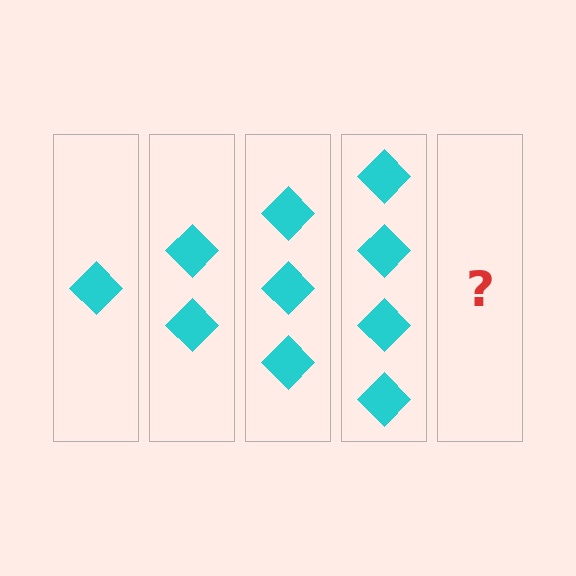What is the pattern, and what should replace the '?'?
The pattern is that each step adds one more diamond. The '?' should be 5 diamonds.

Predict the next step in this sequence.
The next step is 5 diamonds.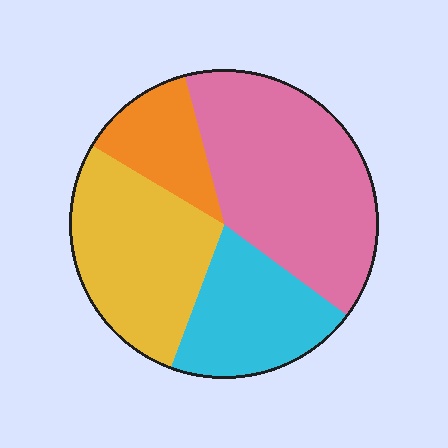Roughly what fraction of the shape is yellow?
Yellow takes up about one quarter (1/4) of the shape.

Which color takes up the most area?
Pink, at roughly 40%.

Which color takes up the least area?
Orange, at roughly 10%.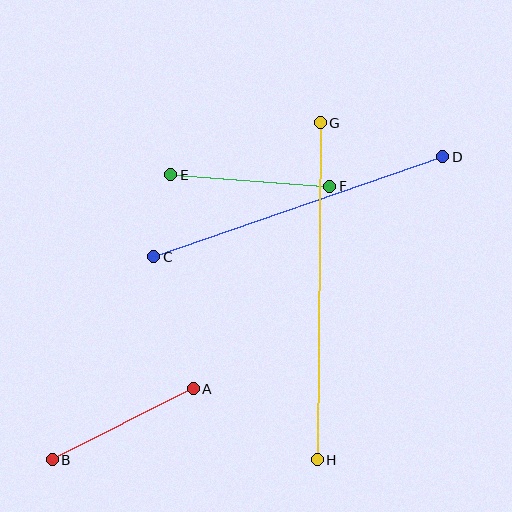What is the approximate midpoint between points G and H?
The midpoint is at approximately (319, 291) pixels.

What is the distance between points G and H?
The distance is approximately 337 pixels.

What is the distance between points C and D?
The distance is approximately 306 pixels.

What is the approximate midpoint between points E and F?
The midpoint is at approximately (250, 181) pixels.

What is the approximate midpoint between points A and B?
The midpoint is at approximately (123, 424) pixels.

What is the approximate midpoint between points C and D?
The midpoint is at approximately (298, 207) pixels.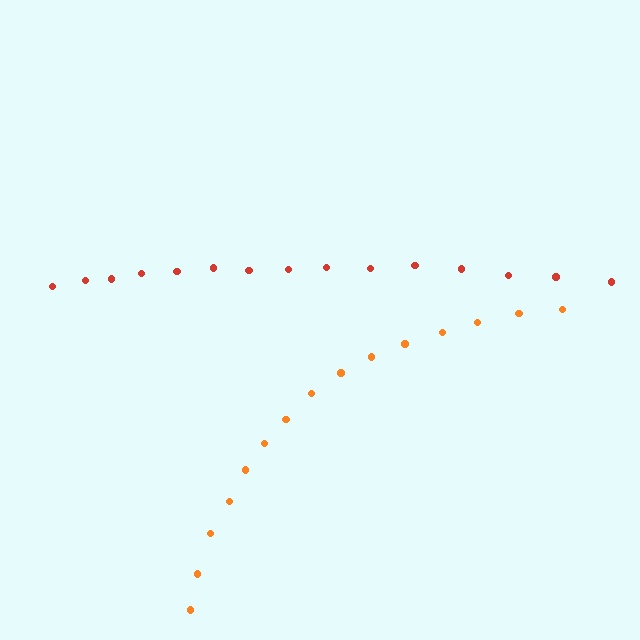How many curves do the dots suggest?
There are 2 distinct paths.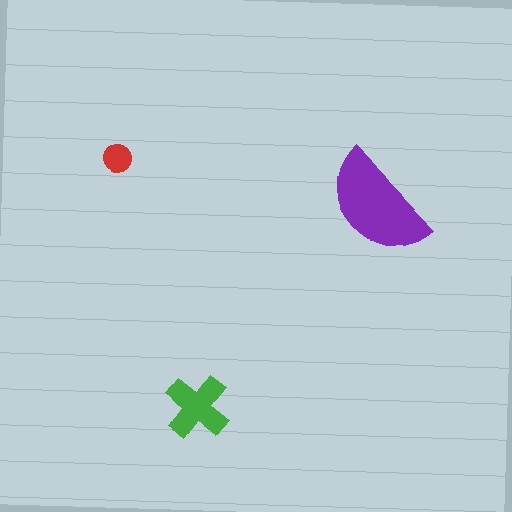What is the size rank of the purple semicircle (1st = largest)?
1st.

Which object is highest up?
The red circle is topmost.